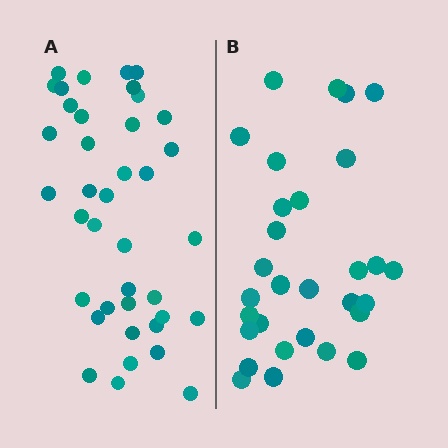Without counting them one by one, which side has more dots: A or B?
Region A (the left region) has more dots.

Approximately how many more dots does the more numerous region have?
Region A has roughly 8 or so more dots than region B.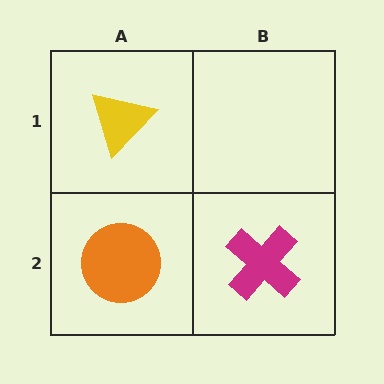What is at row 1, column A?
A yellow triangle.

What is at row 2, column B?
A magenta cross.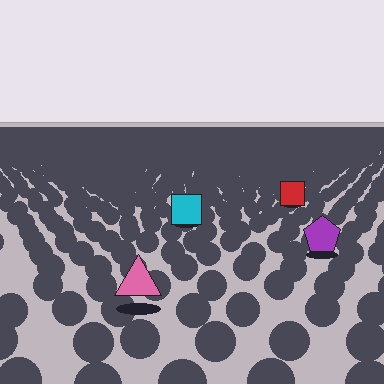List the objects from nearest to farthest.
From nearest to farthest: the pink triangle, the purple pentagon, the cyan square, the red square.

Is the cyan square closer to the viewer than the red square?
Yes. The cyan square is closer — you can tell from the texture gradient: the ground texture is coarser near it.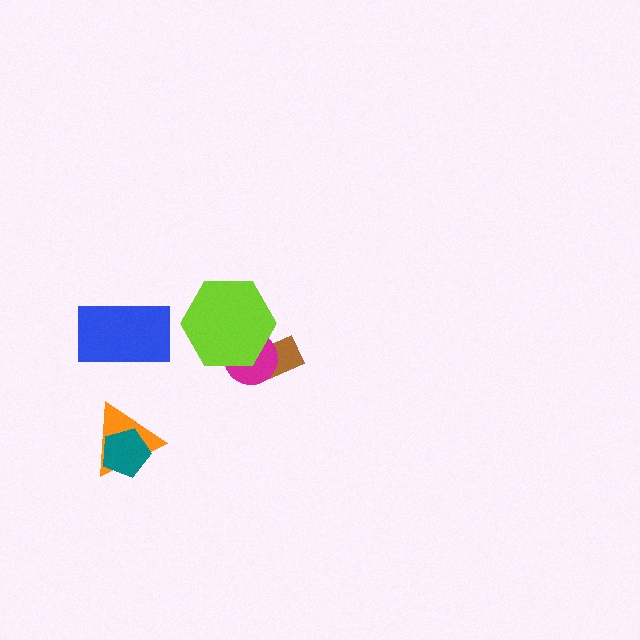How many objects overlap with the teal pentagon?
1 object overlaps with the teal pentagon.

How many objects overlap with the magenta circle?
2 objects overlap with the magenta circle.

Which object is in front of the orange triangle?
The teal pentagon is in front of the orange triangle.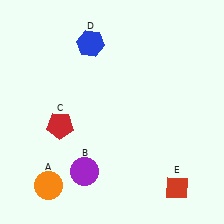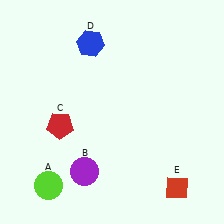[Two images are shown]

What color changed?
The circle (A) changed from orange in Image 1 to lime in Image 2.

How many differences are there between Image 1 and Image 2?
There is 1 difference between the two images.